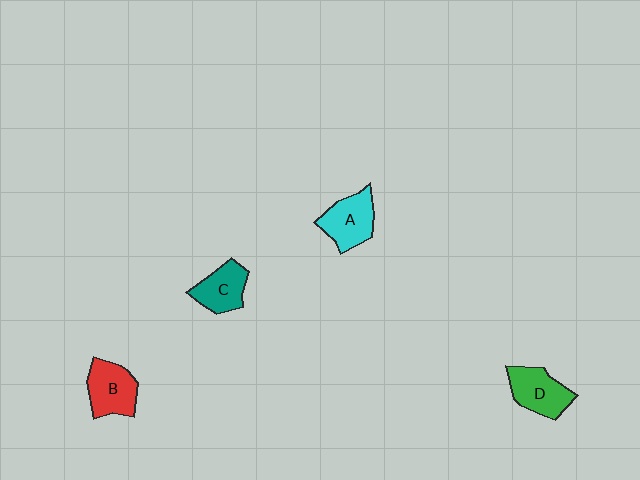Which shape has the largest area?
Shape B (red).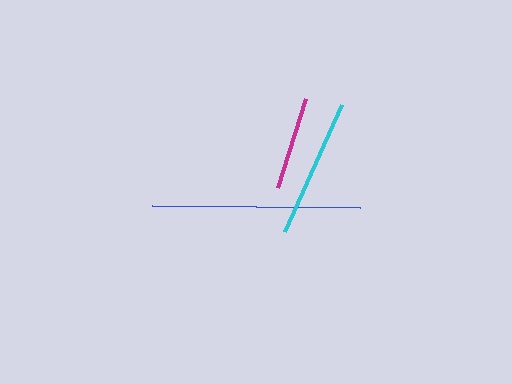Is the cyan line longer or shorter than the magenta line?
The cyan line is longer than the magenta line.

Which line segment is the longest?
The blue line is the longest at approximately 208 pixels.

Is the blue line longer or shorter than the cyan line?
The blue line is longer than the cyan line.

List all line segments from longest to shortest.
From longest to shortest: blue, cyan, magenta.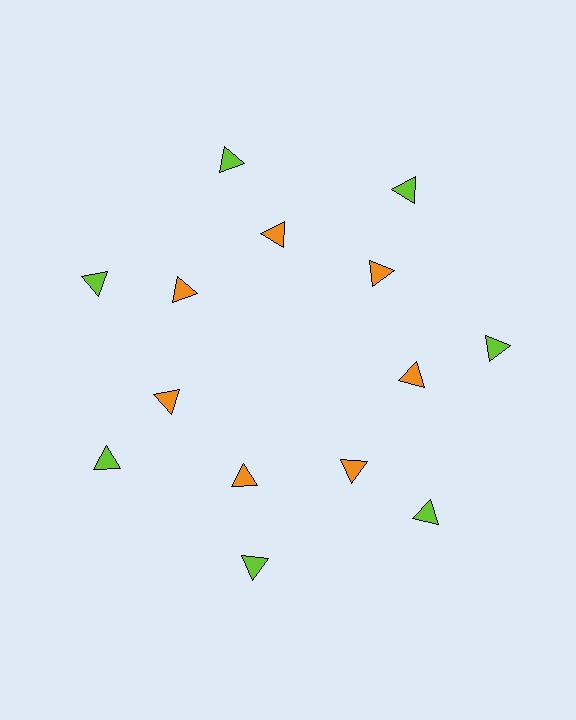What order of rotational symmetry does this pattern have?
This pattern has 7-fold rotational symmetry.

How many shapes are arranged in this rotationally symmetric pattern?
There are 14 shapes, arranged in 7 groups of 2.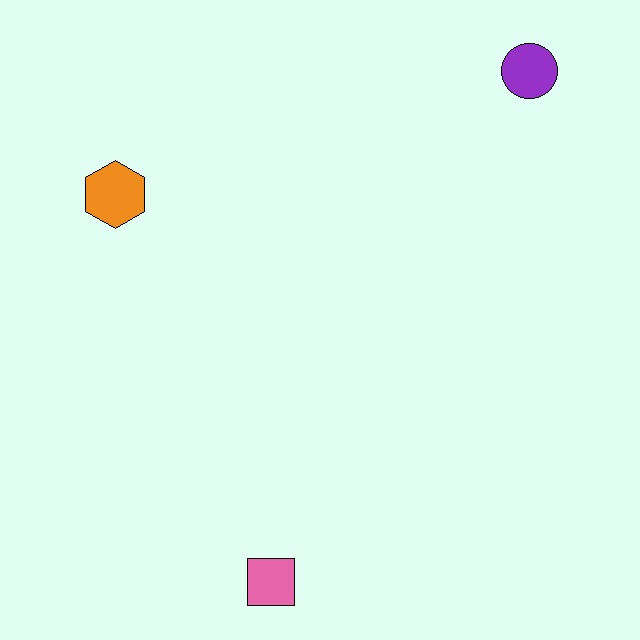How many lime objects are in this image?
There are no lime objects.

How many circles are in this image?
There is 1 circle.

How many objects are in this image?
There are 3 objects.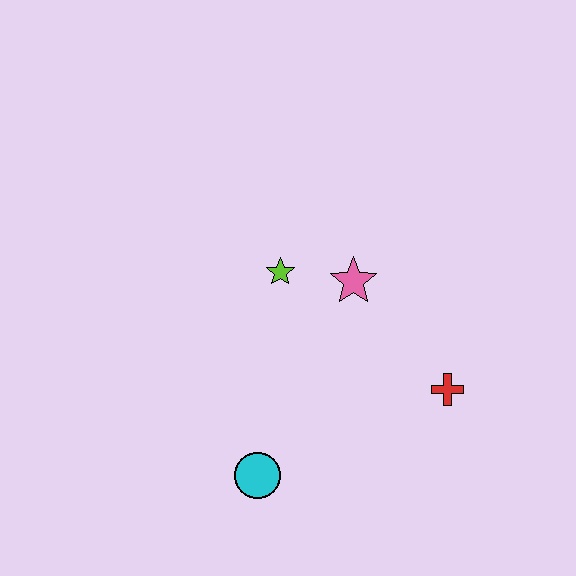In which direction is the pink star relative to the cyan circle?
The pink star is above the cyan circle.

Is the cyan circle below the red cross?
Yes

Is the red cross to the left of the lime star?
No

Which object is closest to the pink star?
The lime star is closest to the pink star.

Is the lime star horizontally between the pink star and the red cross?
No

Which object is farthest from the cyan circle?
The pink star is farthest from the cyan circle.